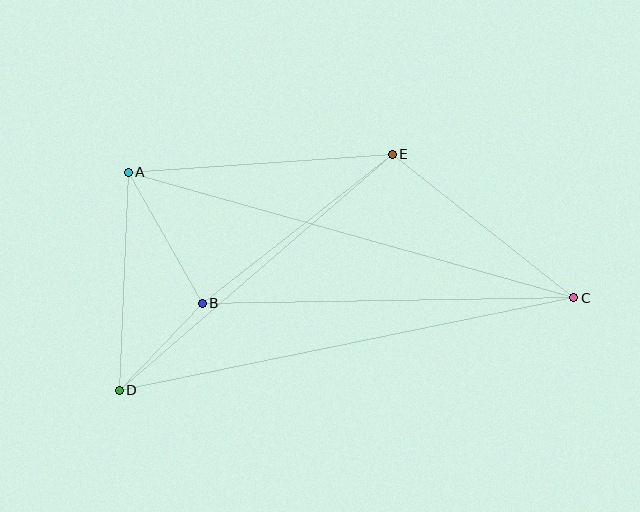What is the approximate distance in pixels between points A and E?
The distance between A and E is approximately 265 pixels.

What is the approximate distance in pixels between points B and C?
The distance between B and C is approximately 372 pixels.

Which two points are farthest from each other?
Points C and D are farthest from each other.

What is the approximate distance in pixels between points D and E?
The distance between D and E is approximately 361 pixels.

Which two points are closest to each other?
Points B and D are closest to each other.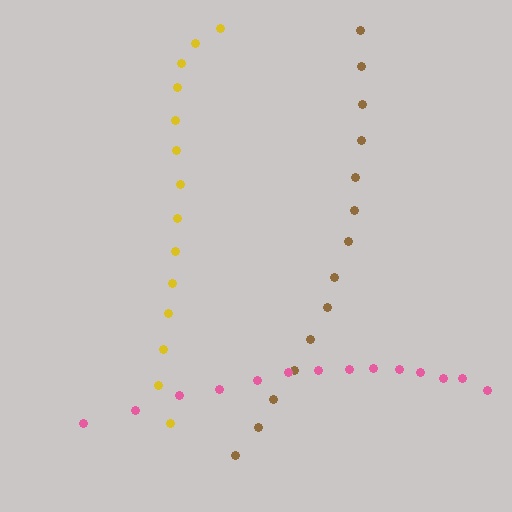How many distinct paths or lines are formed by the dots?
There are 3 distinct paths.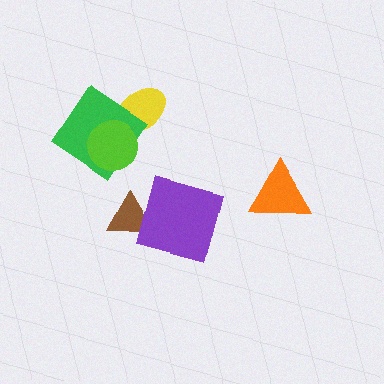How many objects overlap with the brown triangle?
1 object overlaps with the brown triangle.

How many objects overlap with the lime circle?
2 objects overlap with the lime circle.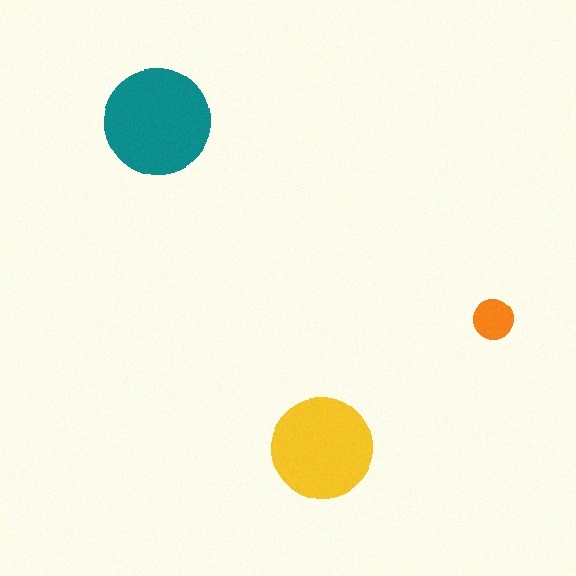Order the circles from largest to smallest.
the teal one, the yellow one, the orange one.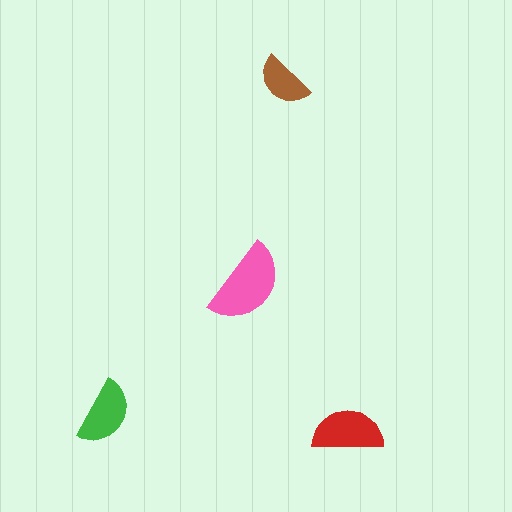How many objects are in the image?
There are 4 objects in the image.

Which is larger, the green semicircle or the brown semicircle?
The green one.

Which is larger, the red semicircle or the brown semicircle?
The red one.